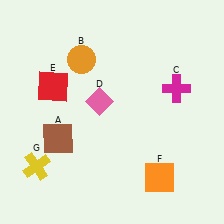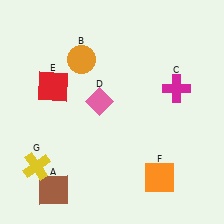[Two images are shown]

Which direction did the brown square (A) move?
The brown square (A) moved down.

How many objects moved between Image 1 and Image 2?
1 object moved between the two images.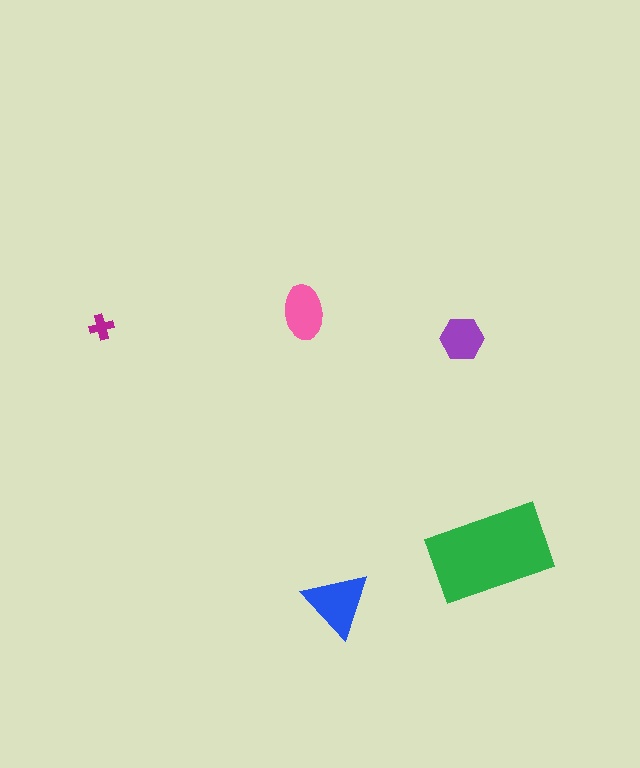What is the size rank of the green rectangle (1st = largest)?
1st.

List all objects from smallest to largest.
The magenta cross, the purple hexagon, the pink ellipse, the blue triangle, the green rectangle.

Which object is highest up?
The pink ellipse is topmost.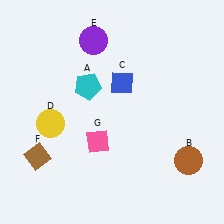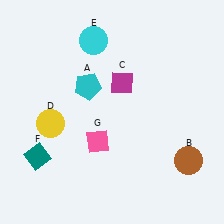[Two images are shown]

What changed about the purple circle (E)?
In Image 1, E is purple. In Image 2, it changed to cyan.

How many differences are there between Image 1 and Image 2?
There are 3 differences between the two images.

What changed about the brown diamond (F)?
In Image 1, F is brown. In Image 2, it changed to teal.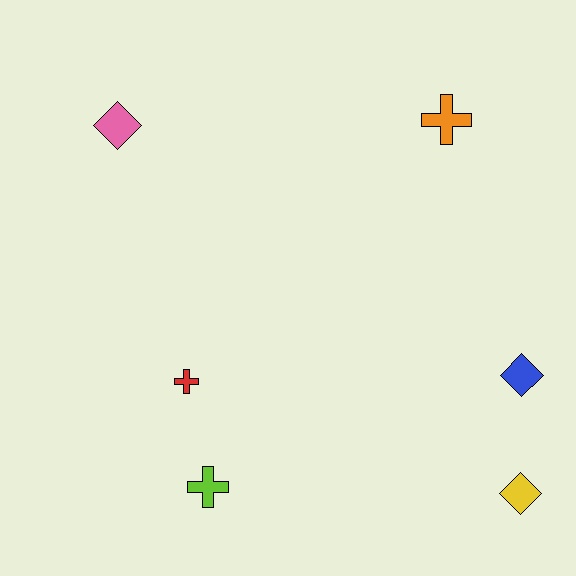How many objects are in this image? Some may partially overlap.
There are 6 objects.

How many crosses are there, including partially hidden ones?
There are 3 crosses.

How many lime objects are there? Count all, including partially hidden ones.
There is 1 lime object.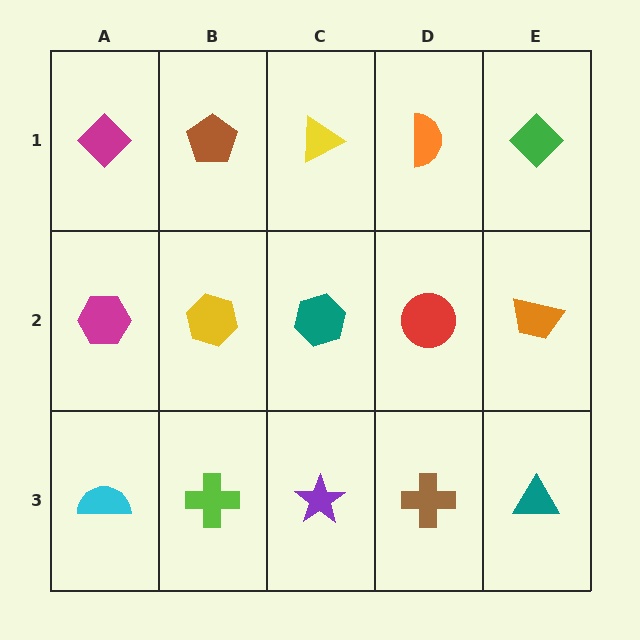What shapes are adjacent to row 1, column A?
A magenta hexagon (row 2, column A), a brown pentagon (row 1, column B).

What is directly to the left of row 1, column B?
A magenta diamond.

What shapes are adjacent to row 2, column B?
A brown pentagon (row 1, column B), a lime cross (row 3, column B), a magenta hexagon (row 2, column A), a teal hexagon (row 2, column C).